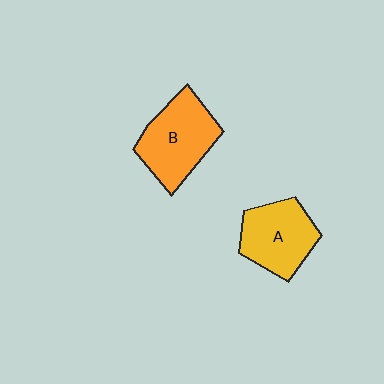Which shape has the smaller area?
Shape A (yellow).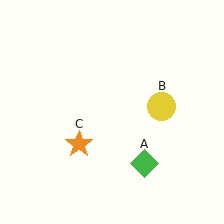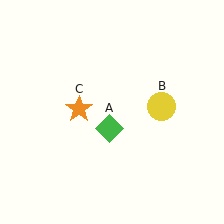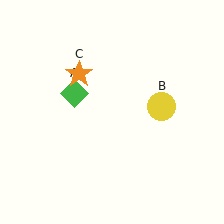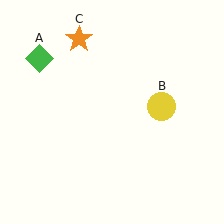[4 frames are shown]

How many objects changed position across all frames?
2 objects changed position: green diamond (object A), orange star (object C).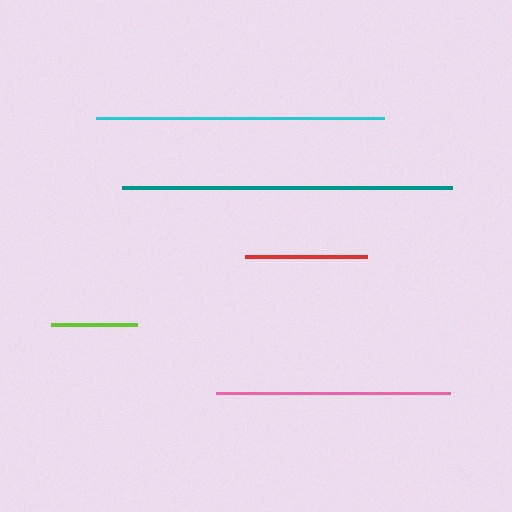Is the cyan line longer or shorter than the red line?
The cyan line is longer than the red line.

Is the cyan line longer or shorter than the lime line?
The cyan line is longer than the lime line.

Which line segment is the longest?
The teal line is the longest at approximately 330 pixels.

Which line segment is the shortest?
The lime line is the shortest at approximately 85 pixels.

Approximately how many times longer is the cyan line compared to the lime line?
The cyan line is approximately 3.4 times the length of the lime line.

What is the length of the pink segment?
The pink segment is approximately 234 pixels long.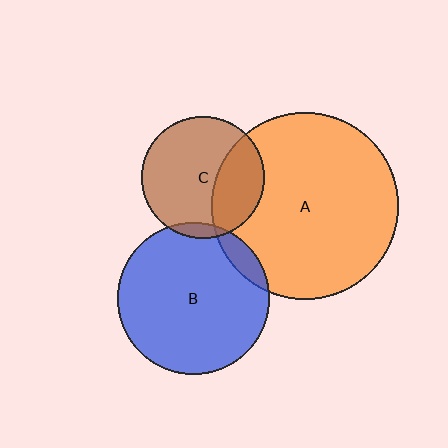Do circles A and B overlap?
Yes.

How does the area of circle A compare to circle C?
Approximately 2.3 times.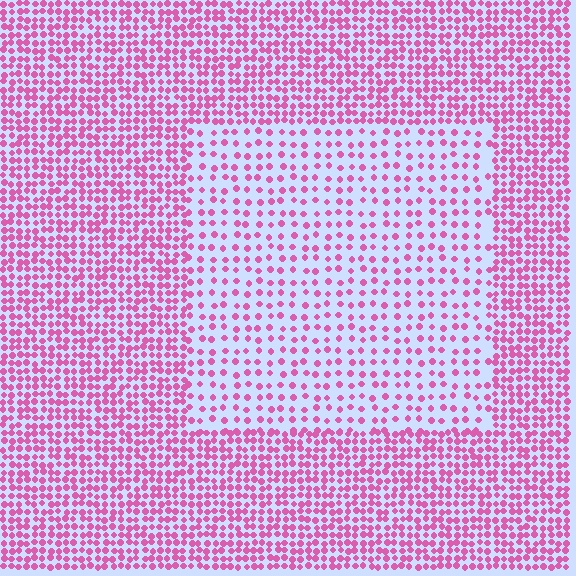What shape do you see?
I see a rectangle.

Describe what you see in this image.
The image contains small pink elements arranged at two different densities. A rectangle-shaped region is visible where the elements are less densely packed than the surrounding area.